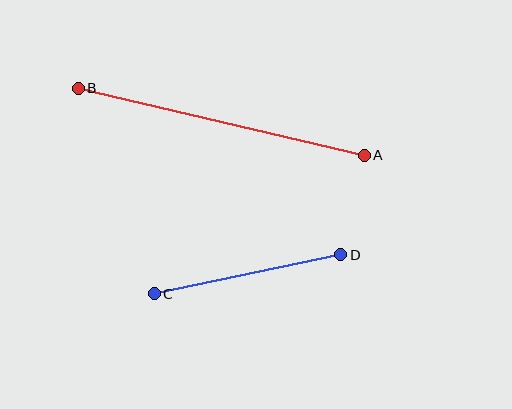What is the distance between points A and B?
The distance is approximately 294 pixels.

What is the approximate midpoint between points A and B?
The midpoint is at approximately (221, 122) pixels.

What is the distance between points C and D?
The distance is approximately 190 pixels.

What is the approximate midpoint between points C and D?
The midpoint is at approximately (248, 274) pixels.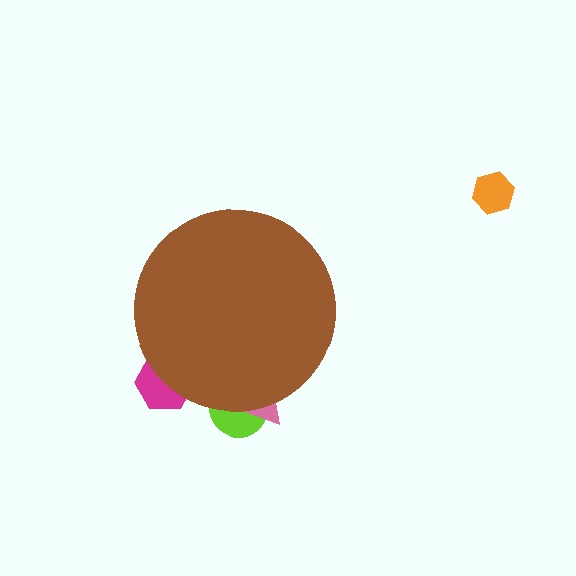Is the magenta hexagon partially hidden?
Yes, the magenta hexagon is partially hidden behind the brown circle.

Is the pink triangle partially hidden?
Yes, the pink triangle is partially hidden behind the brown circle.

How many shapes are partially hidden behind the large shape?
3 shapes are partially hidden.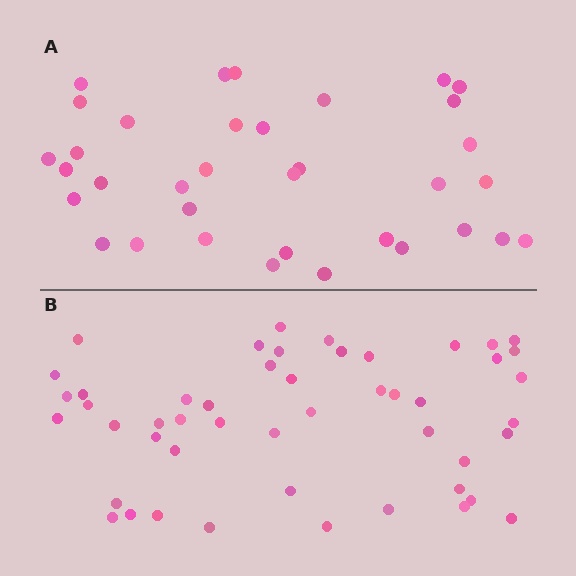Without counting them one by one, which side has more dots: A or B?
Region B (the bottom region) has more dots.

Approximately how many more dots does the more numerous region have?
Region B has approximately 15 more dots than region A.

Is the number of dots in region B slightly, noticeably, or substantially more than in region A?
Region B has noticeably more, but not dramatically so. The ratio is roughly 1.4 to 1.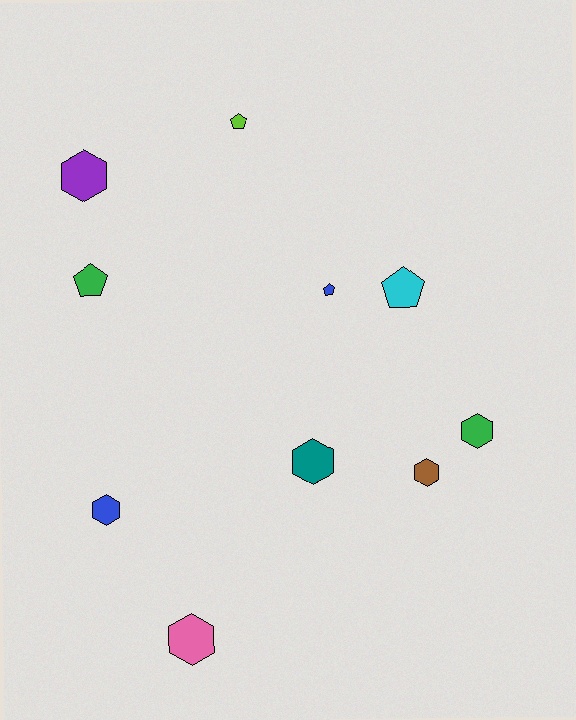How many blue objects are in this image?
There are 2 blue objects.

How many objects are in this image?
There are 10 objects.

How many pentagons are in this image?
There are 4 pentagons.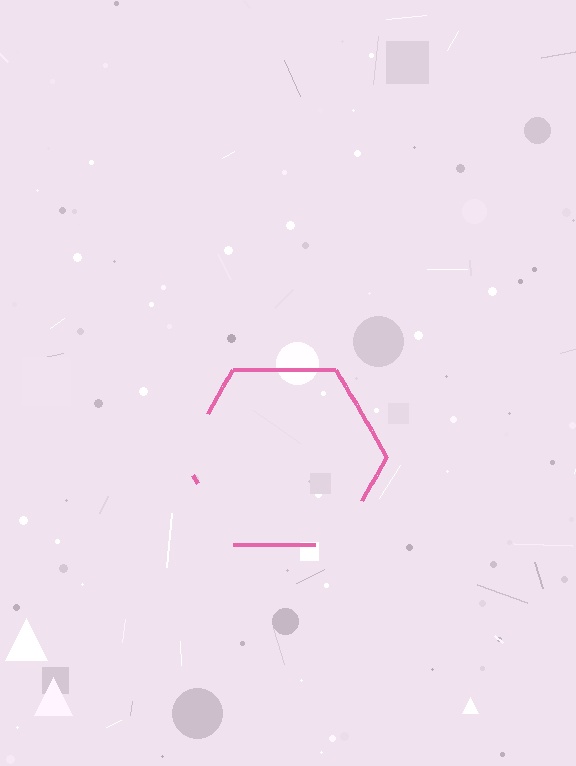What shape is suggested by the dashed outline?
The dashed outline suggests a hexagon.